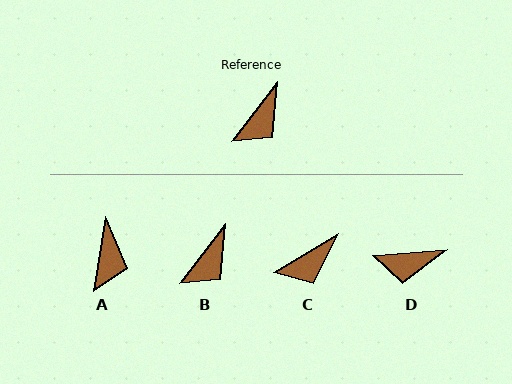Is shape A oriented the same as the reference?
No, it is off by about 28 degrees.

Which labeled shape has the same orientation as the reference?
B.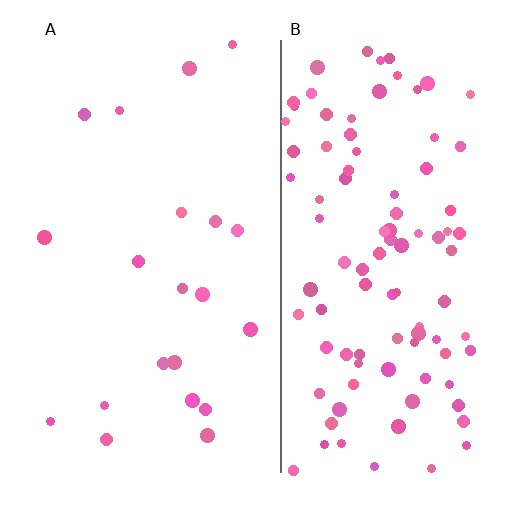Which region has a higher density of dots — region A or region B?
B (the right).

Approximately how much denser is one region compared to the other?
Approximately 5.0× — region B over region A.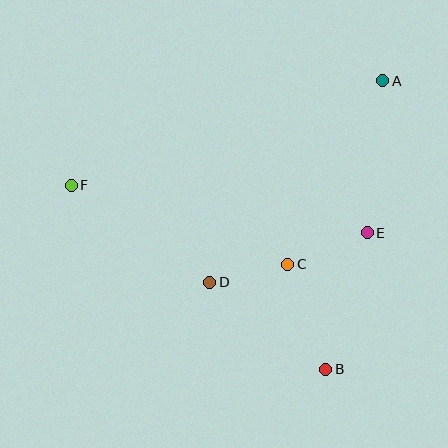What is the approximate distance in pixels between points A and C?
The distance between A and C is approximately 206 pixels.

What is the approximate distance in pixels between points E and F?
The distance between E and F is approximately 300 pixels.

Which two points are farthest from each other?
Points A and F are farthest from each other.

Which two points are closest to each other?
Points C and D are closest to each other.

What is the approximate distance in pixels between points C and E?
The distance between C and E is approximately 85 pixels.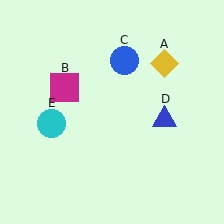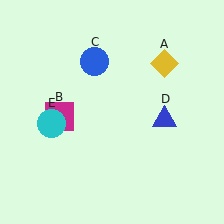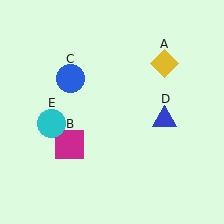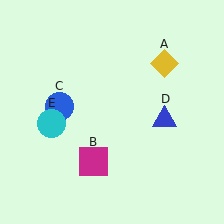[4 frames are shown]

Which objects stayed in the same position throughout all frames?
Yellow diamond (object A) and blue triangle (object D) and cyan circle (object E) remained stationary.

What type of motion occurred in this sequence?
The magenta square (object B), blue circle (object C) rotated counterclockwise around the center of the scene.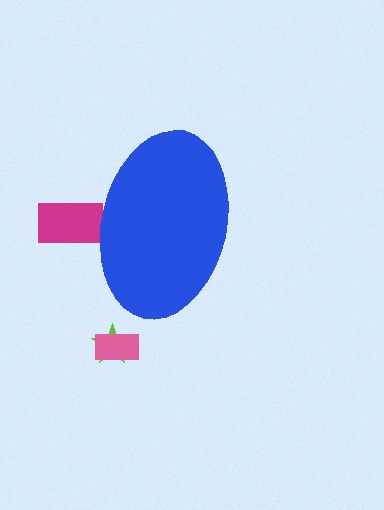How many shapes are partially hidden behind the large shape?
1 shape is partially hidden.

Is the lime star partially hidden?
No, the lime star is fully visible.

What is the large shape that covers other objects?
A blue ellipse.